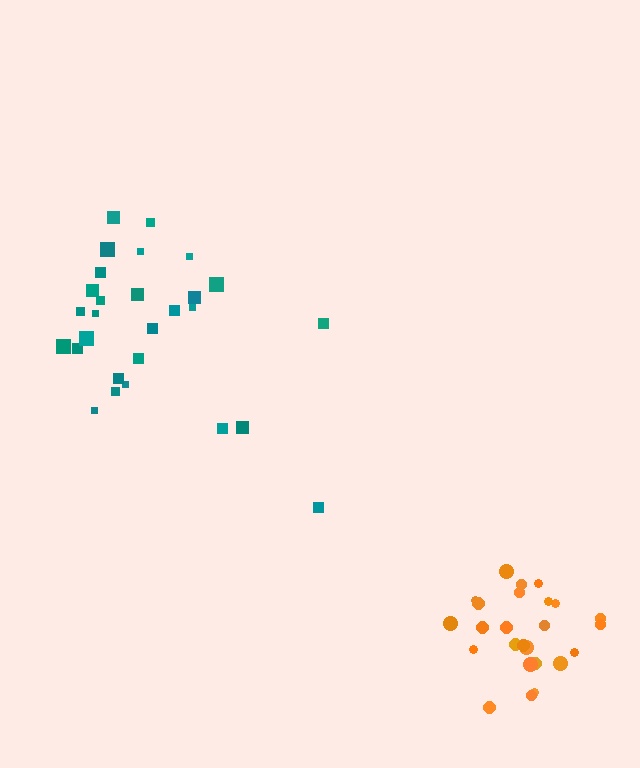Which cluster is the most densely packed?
Orange.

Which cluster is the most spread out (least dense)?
Teal.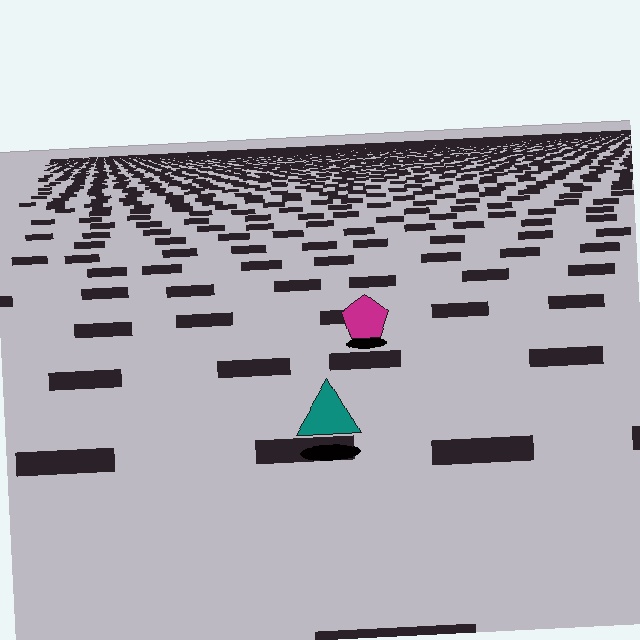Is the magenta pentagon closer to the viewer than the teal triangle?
No. The teal triangle is closer — you can tell from the texture gradient: the ground texture is coarser near it.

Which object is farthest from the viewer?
The magenta pentagon is farthest from the viewer. It appears smaller and the ground texture around it is denser.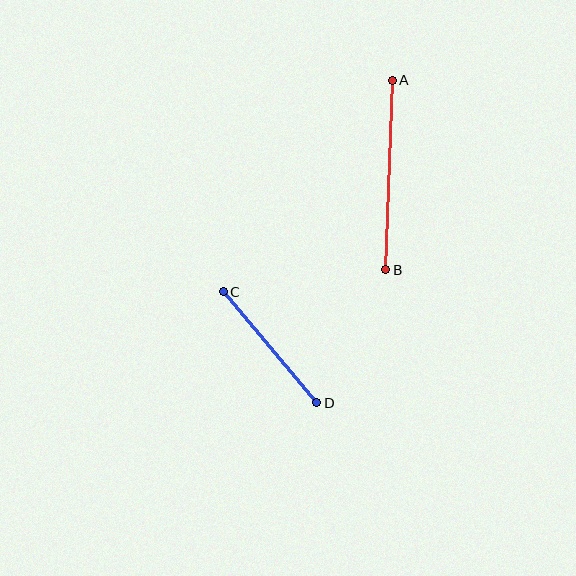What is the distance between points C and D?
The distance is approximately 145 pixels.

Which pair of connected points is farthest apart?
Points A and B are farthest apart.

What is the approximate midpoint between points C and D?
The midpoint is at approximately (270, 347) pixels.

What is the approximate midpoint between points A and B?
The midpoint is at approximately (389, 175) pixels.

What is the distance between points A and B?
The distance is approximately 190 pixels.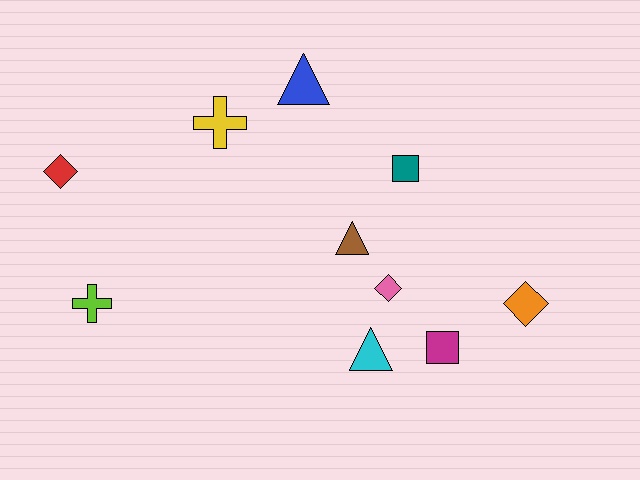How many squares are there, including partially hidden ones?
There are 2 squares.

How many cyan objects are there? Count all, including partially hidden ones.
There is 1 cyan object.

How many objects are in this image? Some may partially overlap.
There are 10 objects.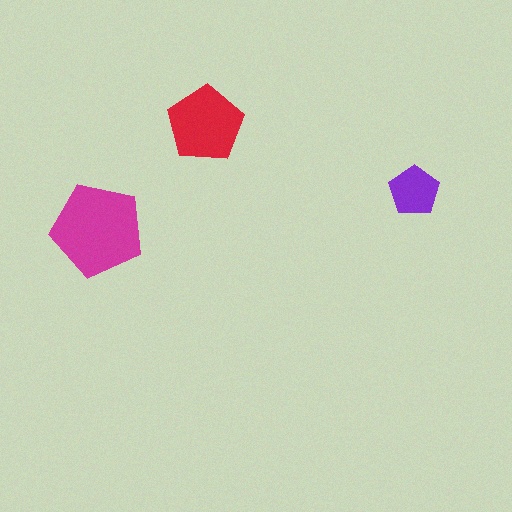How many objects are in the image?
There are 3 objects in the image.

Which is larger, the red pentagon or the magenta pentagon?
The magenta one.